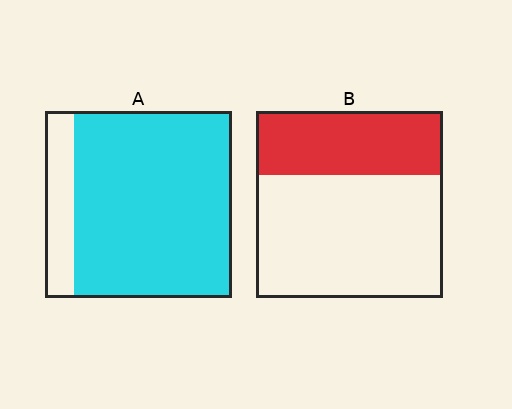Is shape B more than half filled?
No.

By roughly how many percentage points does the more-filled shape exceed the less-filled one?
By roughly 50 percentage points (A over B).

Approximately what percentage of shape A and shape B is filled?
A is approximately 85% and B is approximately 35%.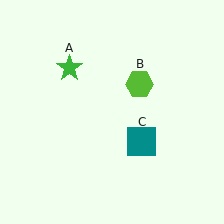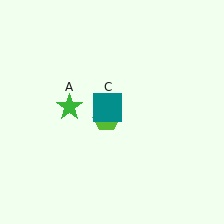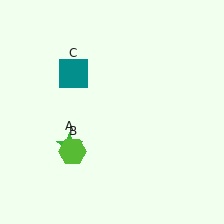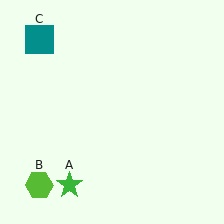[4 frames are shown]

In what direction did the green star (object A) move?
The green star (object A) moved down.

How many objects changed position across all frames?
3 objects changed position: green star (object A), lime hexagon (object B), teal square (object C).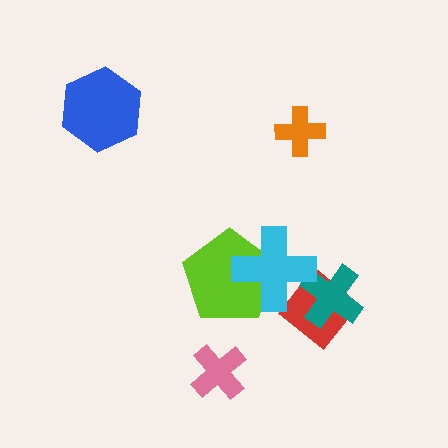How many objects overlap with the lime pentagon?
1 object overlaps with the lime pentagon.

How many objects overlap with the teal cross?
2 objects overlap with the teal cross.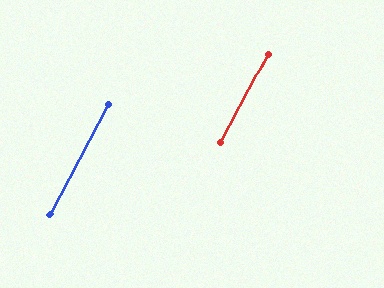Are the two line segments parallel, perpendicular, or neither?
Parallel — their directions differ by only 0.2°.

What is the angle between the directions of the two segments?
Approximately 0 degrees.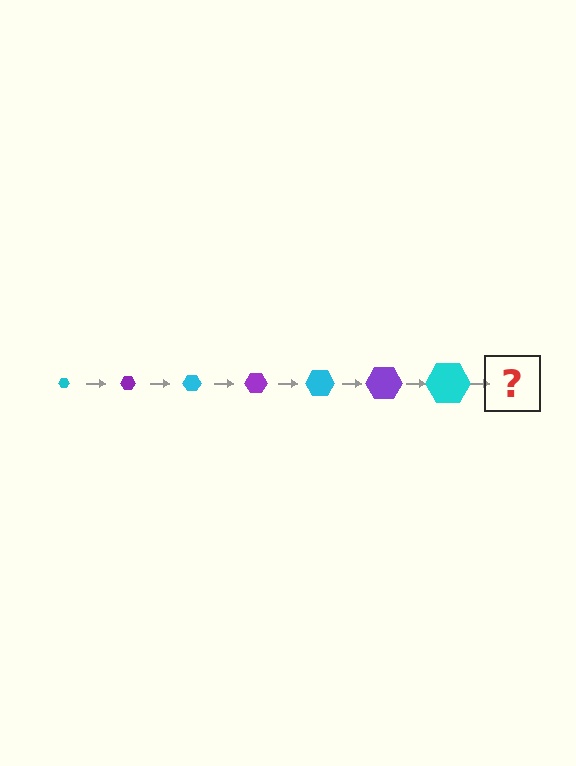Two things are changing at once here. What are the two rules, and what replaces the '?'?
The two rules are that the hexagon grows larger each step and the color cycles through cyan and purple. The '?' should be a purple hexagon, larger than the previous one.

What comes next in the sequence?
The next element should be a purple hexagon, larger than the previous one.